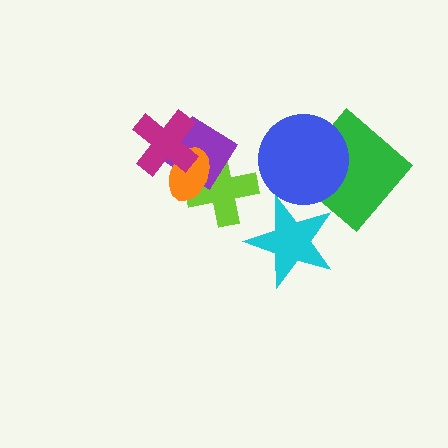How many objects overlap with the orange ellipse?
3 objects overlap with the orange ellipse.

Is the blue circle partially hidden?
Yes, it is partially covered by another shape.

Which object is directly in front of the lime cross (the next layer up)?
The purple diamond is directly in front of the lime cross.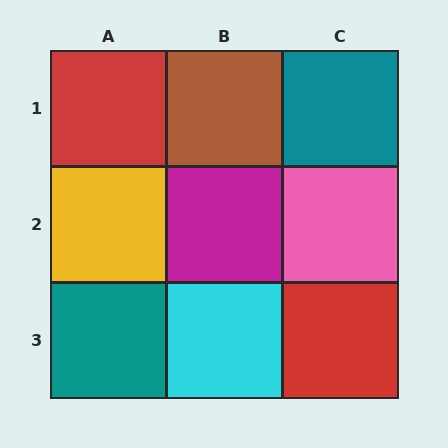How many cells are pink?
1 cell is pink.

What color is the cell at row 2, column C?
Pink.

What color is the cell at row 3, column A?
Teal.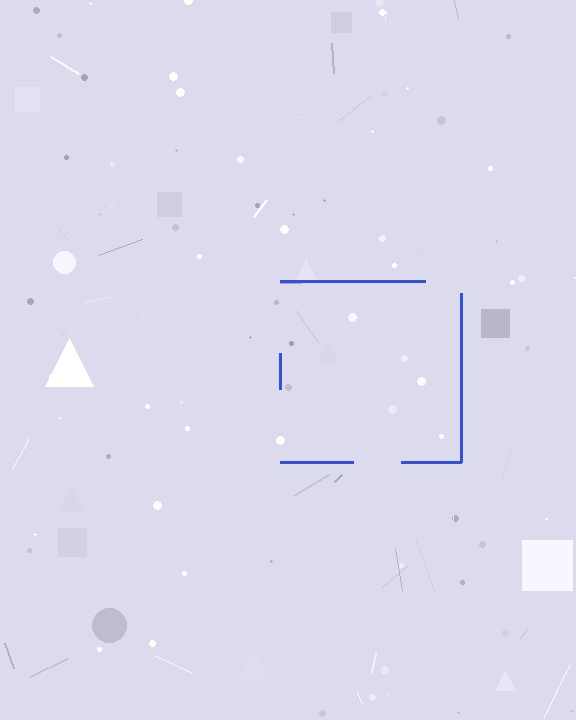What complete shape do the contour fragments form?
The contour fragments form a square.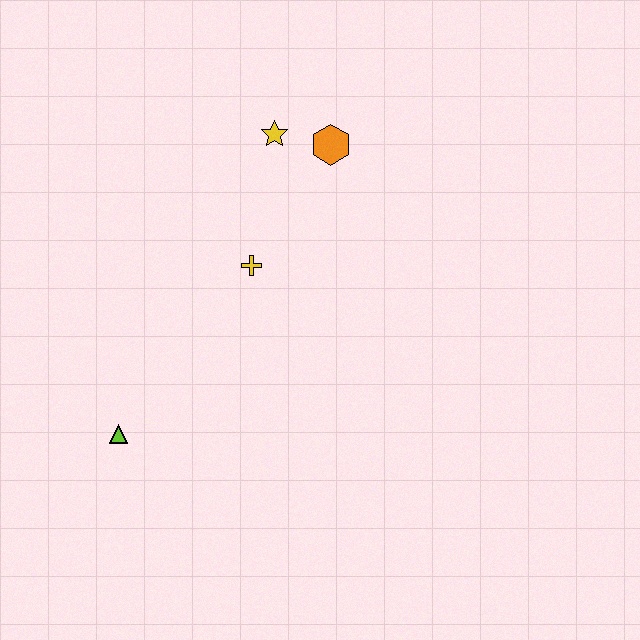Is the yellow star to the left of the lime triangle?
No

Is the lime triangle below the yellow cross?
Yes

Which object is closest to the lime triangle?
The yellow cross is closest to the lime triangle.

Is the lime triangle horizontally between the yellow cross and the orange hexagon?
No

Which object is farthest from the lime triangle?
The orange hexagon is farthest from the lime triangle.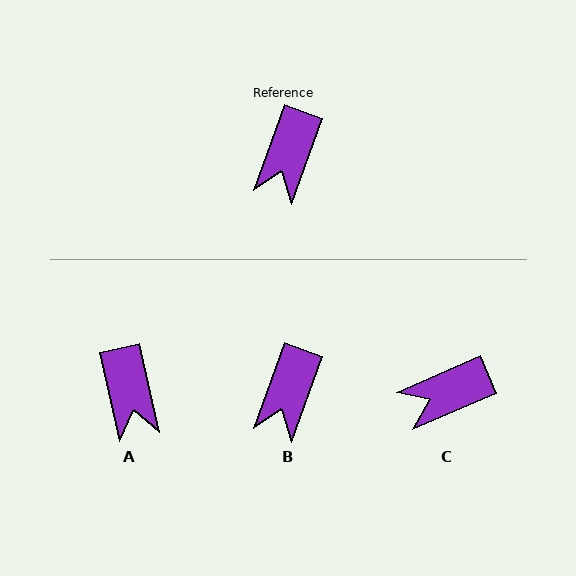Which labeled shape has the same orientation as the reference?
B.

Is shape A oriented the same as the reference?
No, it is off by about 32 degrees.